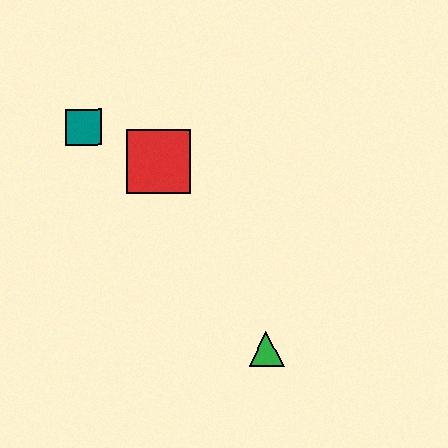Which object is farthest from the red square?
The green triangle is farthest from the red square.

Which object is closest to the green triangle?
The red square is closest to the green triangle.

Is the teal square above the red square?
Yes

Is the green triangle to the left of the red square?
No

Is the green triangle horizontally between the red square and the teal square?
No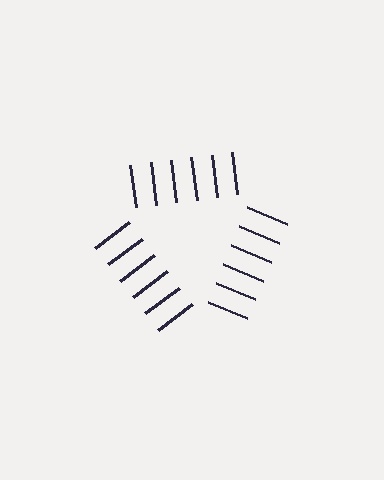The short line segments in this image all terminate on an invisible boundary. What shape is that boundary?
An illusory triangle — the line segments terminate on its edges but no continuous stroke is drawn.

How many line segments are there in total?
18 — 6 along each of the 3 edges.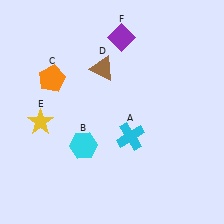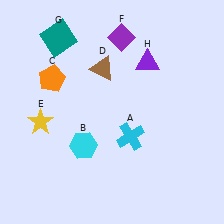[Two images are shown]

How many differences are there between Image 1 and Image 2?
There are 2 differences between the two images.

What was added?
A teal square (G), a purple triangle (H) were added in Image 2.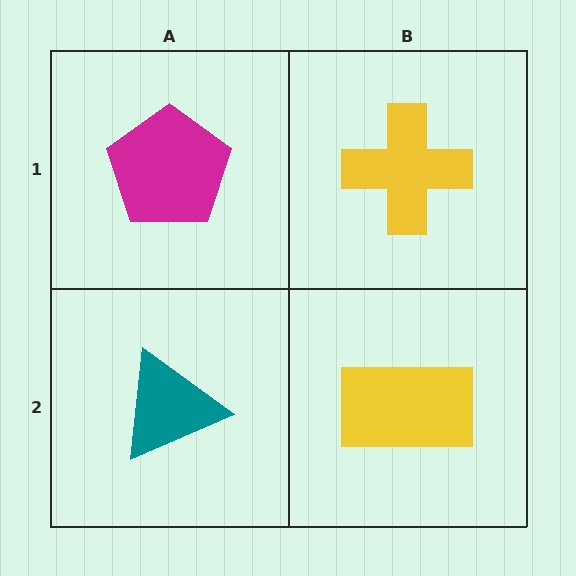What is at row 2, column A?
A teal triangle.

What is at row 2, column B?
A yellow rectangle.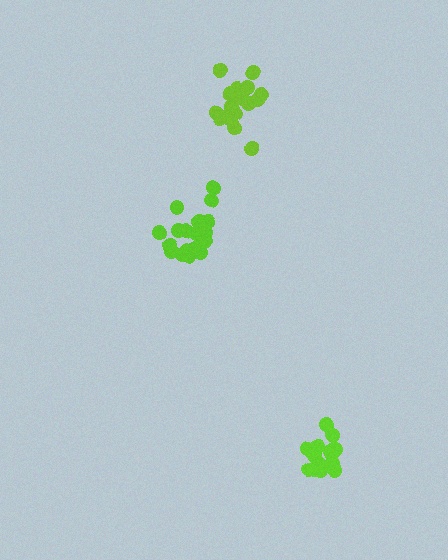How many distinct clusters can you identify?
There are 3 distinct clusters.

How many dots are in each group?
Group 1: 15 dots, Group 2: 18 dots, Group 3: 19 dots (52 total).